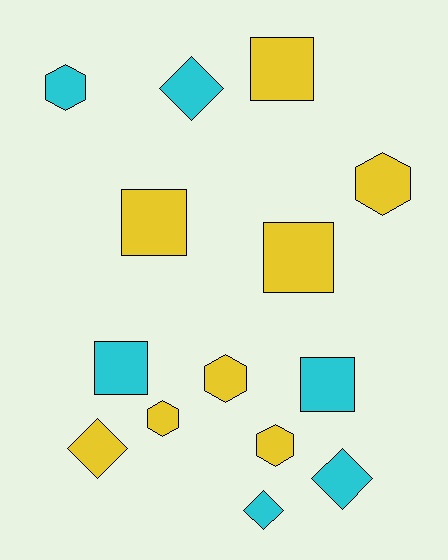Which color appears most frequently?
Yellow, with 8 objects.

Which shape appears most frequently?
Hexagon, with 5 objects.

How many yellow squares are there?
There are 3 yellow squares.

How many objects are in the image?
There are 14 objects.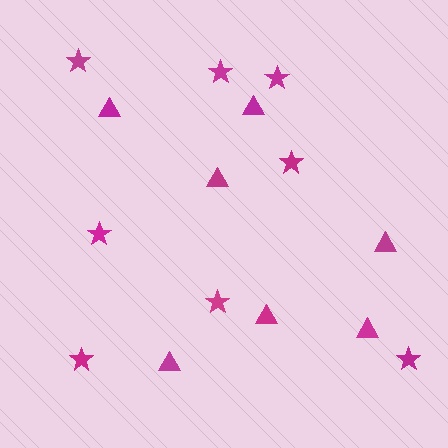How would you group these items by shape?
There are 2 groups: one group of stars (8) and one group of triangles (7).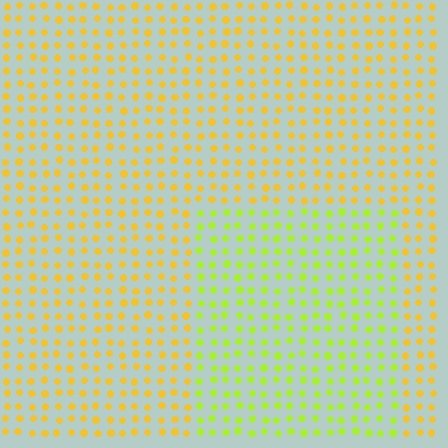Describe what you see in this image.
The image is filled with small yellow elements in a uniform arrangement. A rectangle-shaped region is visible where the elements are tinted to a slightly different hue, forming a subtle color boundary.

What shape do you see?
I see a rectangle.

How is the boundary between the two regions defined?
The boundary is defined purely by a slight shift in hue (about 38 degrees). Spacing, size, and orientation are identical on both sides.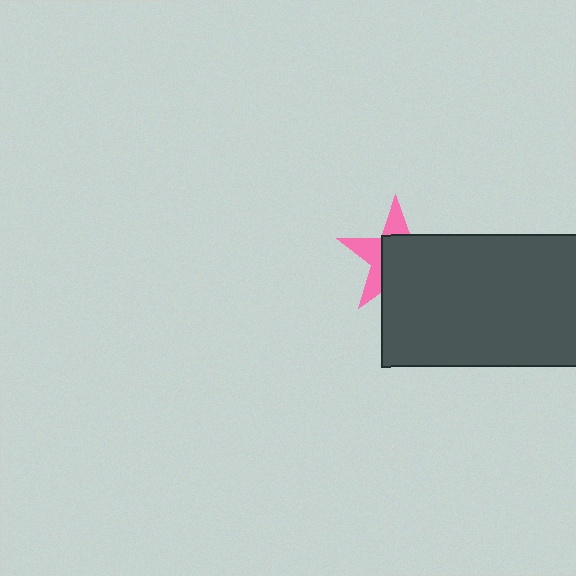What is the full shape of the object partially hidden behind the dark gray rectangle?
The partially hidden object is a pink star.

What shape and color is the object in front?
The object in front is a dark gray rectangle.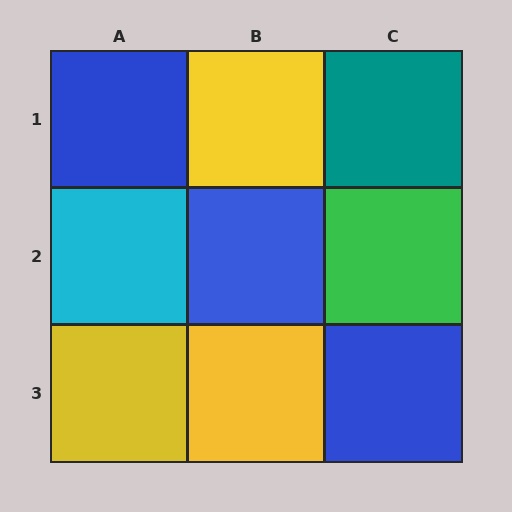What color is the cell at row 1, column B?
Yellow.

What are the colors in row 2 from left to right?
Cyan, blue, green.